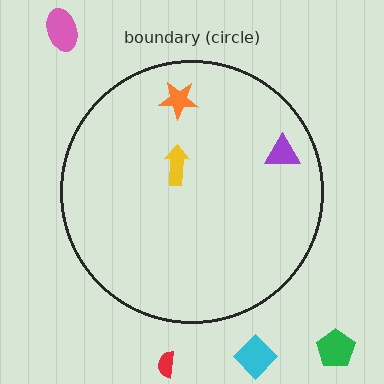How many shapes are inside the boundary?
3 inside, 4 outside.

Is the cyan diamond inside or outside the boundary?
Outside.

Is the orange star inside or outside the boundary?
Inside.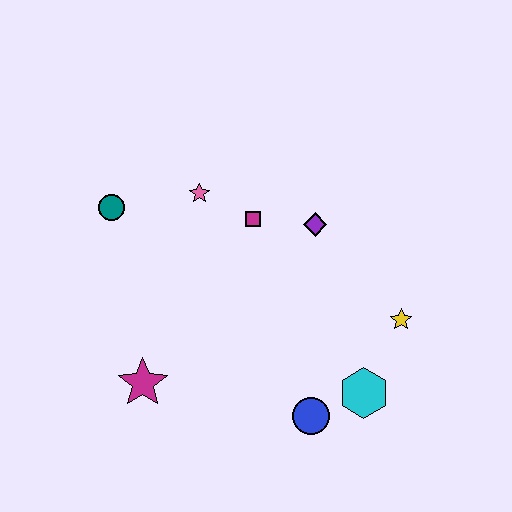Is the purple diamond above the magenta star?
Yes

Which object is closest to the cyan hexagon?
The blue circle is closest to the cyan hexagon.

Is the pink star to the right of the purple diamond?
No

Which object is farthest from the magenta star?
The yellow star is farthest from the magenta star.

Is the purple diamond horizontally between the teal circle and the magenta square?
No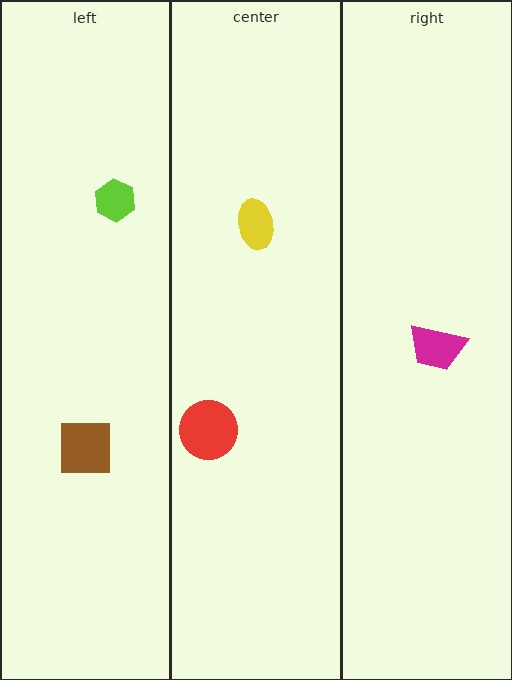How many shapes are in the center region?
2.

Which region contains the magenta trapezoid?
The right region.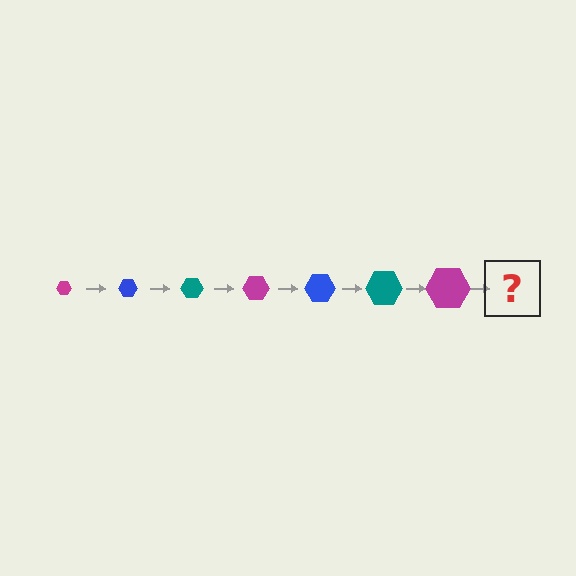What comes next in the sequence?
The next element should be a blue hexagon, larger than the previous one.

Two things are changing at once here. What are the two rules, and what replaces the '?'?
The two rules are that the hexagon grows larger each step and the color cycles through magenta, blue, and teal. The '?' should be a blue hexagon, larger than the previous one.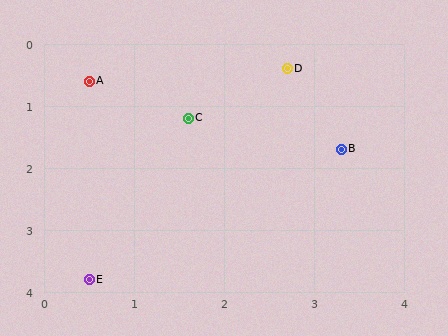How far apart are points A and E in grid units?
Points A and E are about 3.2 grid units apart.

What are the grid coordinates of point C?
Point C is at approximately (1.6, 1.2).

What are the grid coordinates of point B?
Point B is at approximately (3.3, 1.7).